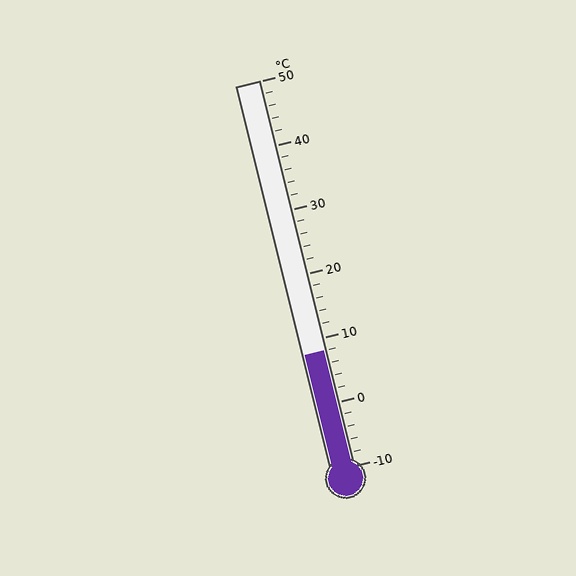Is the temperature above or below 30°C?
The temperature is below 30°C.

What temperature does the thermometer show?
The thermometer shows approximately 8°C.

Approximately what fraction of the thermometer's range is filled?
The thermometer is filled to approximately 30% of its range.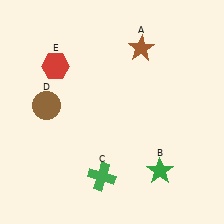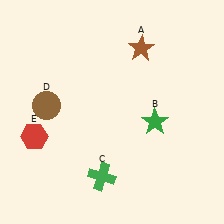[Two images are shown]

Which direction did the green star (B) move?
The green star (B) moved up.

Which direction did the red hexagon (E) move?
The red hexagon (E) moved down.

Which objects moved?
The objects that moved are: the green star (B), the red hexagon (E).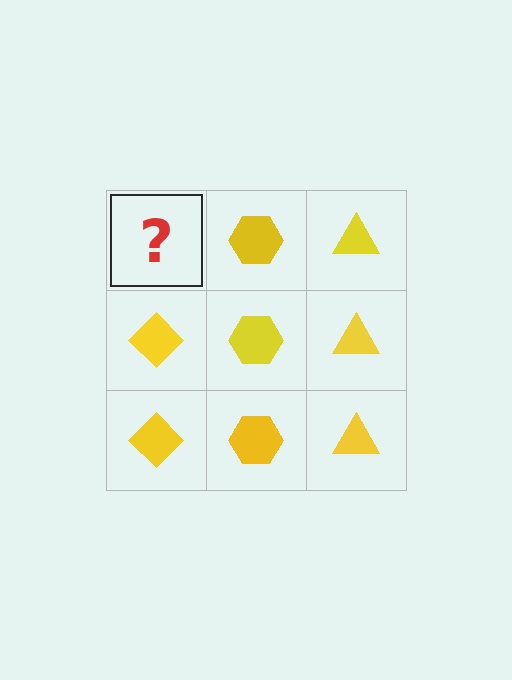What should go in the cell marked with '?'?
The missing cell should contain a yellow diamond.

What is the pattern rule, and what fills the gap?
The rule is that each column has a consistent shape. The gap should be filled with a yellow diamond.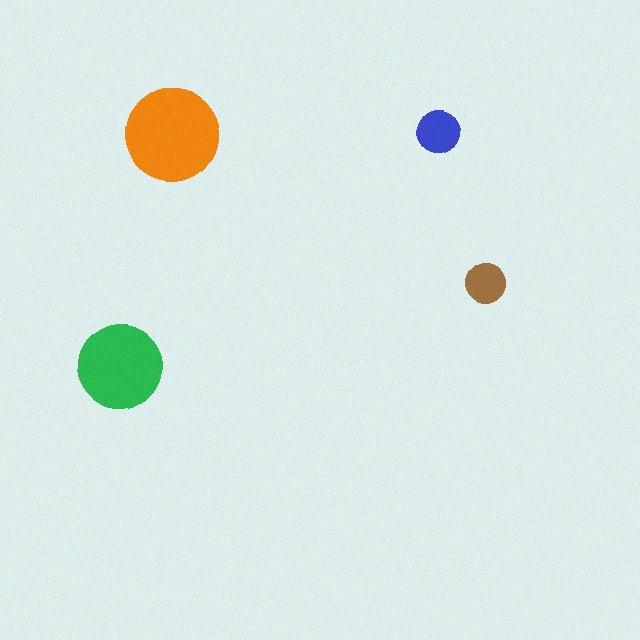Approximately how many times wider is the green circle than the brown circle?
About 2 times wider.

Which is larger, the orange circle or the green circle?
The orange one.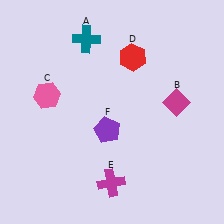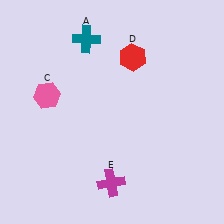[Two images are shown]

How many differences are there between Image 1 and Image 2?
There are 2 differences between the two images.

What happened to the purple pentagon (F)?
The purple pentagon (F) was removed in Image 2. It was in the bottom-left area of Image 1.